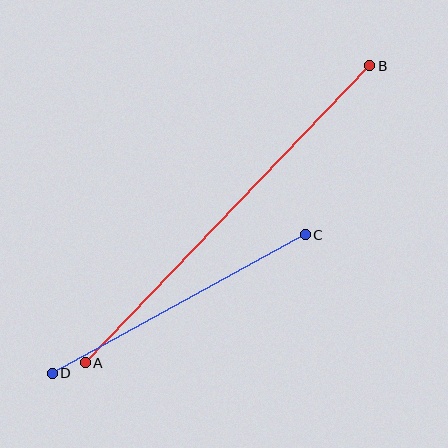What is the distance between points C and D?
The distance is approximately 289 pixels.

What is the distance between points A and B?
The distance is approximately 411 pixels.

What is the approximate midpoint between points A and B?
The midpoint is at approximately (227, 214) pixels.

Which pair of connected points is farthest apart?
Points A and B are farthest apart.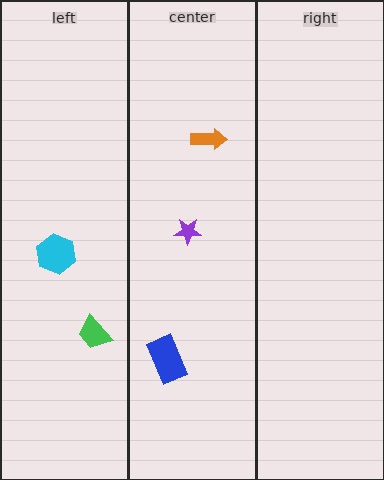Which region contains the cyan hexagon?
The left region.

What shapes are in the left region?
The green trapezoid, the cyan hexagon.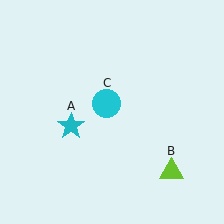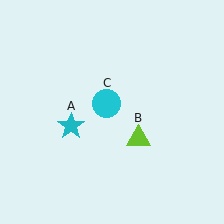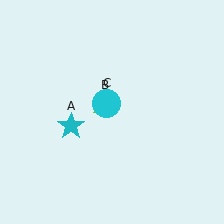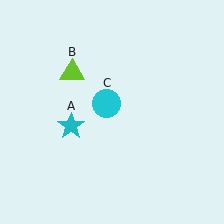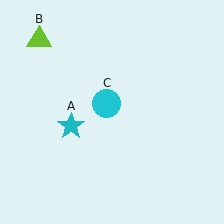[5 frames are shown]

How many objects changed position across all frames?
1 object changed position: lime triangle (object B).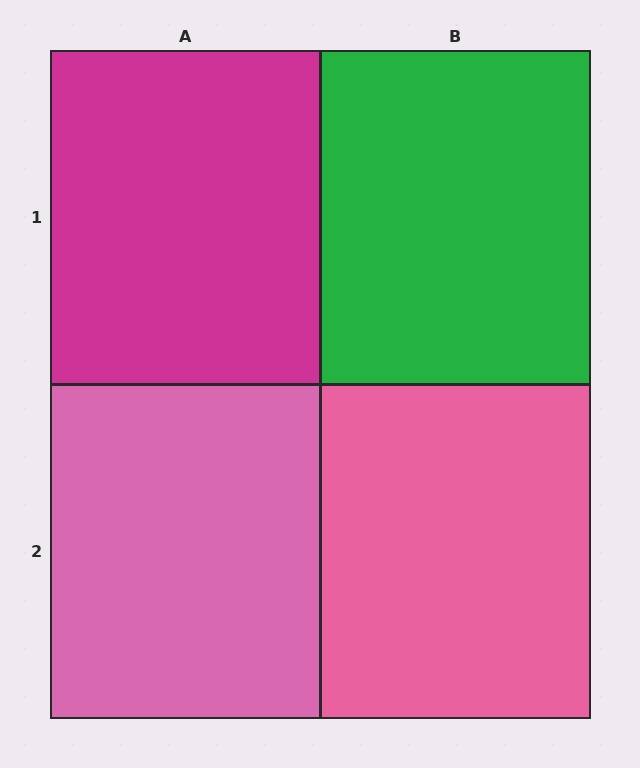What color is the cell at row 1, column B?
Green.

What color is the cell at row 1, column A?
Magenta.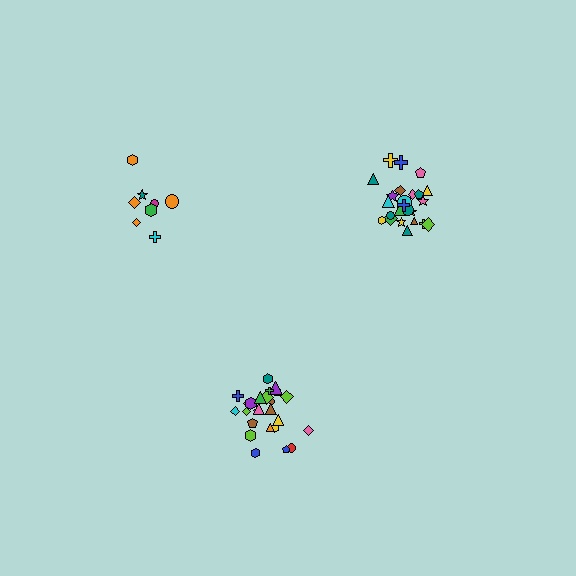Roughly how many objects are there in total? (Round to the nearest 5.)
Roughly 60 objects in total.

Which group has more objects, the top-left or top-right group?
The top-right group.